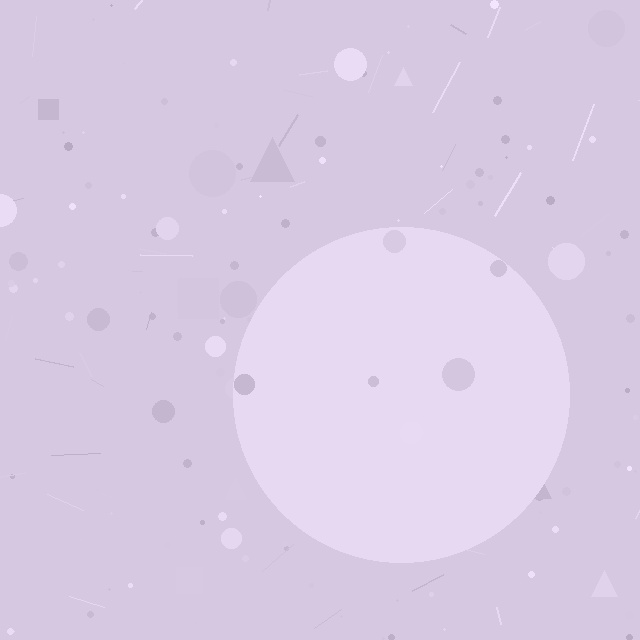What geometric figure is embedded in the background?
A circle is embedded in the background.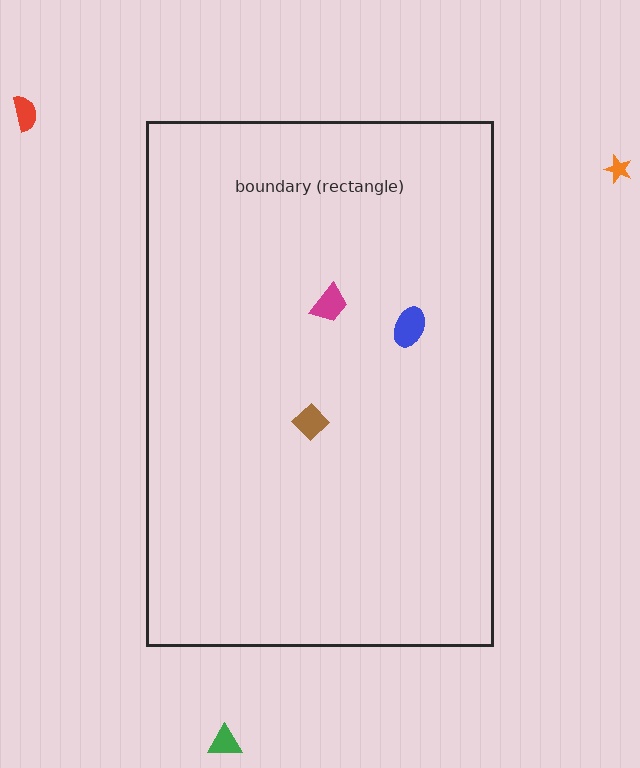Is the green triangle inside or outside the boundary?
Outside.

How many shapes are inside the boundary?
3 inside, 3 outside.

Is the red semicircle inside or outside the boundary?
Outside.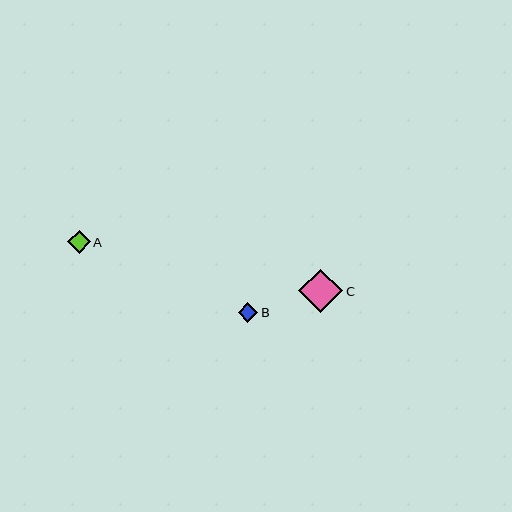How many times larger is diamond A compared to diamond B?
Diamond A is approximately 1.1 times the size of diamond B.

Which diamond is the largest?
Diamond C is the largest with a size of approximately 44 pixels.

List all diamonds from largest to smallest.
From largest to smallest: C, A, B.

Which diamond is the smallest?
Diamond B is the smallest with a size of approximately 20 pixels.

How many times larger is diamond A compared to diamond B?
Diamond A is approximately 1.1 times the size of diamond B.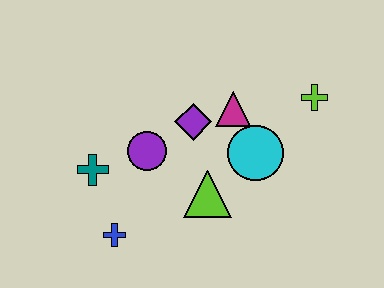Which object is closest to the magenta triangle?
The purple diamond is closest to the magenta triangle.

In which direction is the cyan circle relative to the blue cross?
The cyan circle is to the right of the blue cross.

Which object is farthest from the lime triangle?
The lime cross is farthest from the lime triangle.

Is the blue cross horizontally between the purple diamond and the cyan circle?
No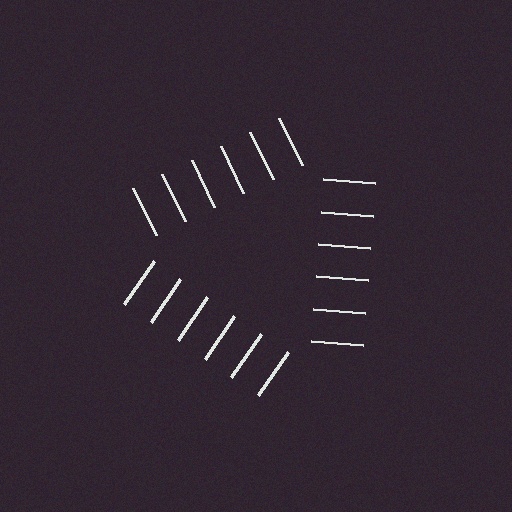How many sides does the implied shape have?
3 sides — the line-ends trace a triangle.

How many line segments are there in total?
18 — 6 along each of the 3 edges.